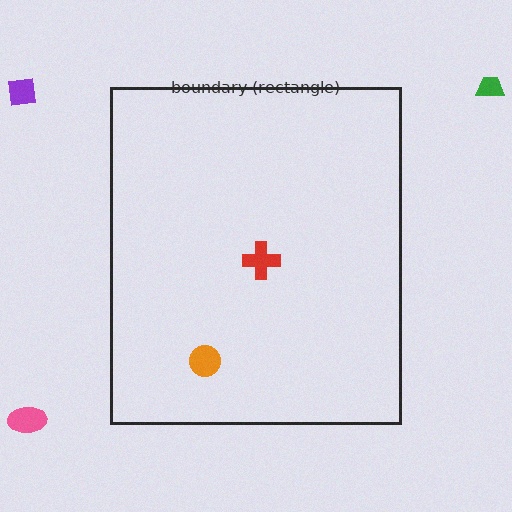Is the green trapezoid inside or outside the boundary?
Outside.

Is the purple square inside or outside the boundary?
Outside.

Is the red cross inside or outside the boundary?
Inside.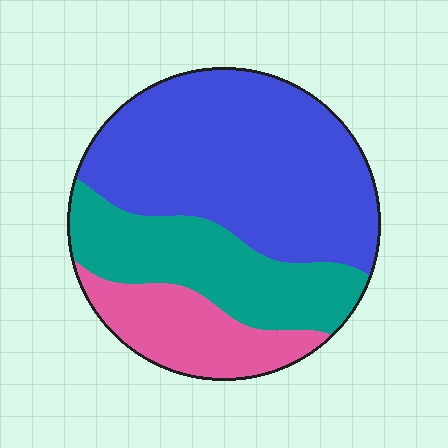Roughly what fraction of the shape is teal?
Teal covers roughly 30% of the shape.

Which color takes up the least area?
Pink, at roughly 20%.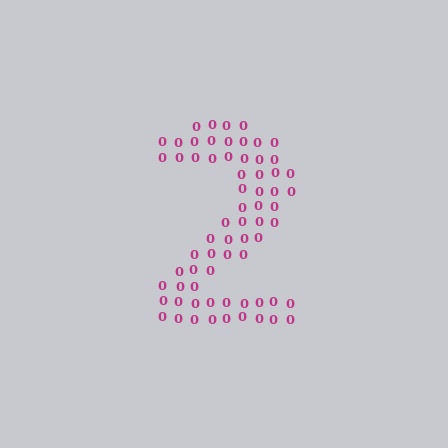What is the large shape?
The large shape is the digit 2.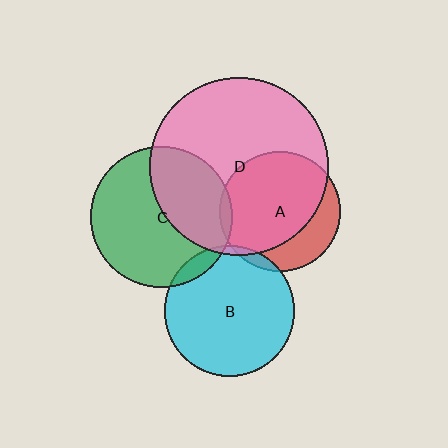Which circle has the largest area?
Circle D (pink).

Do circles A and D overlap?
Yes.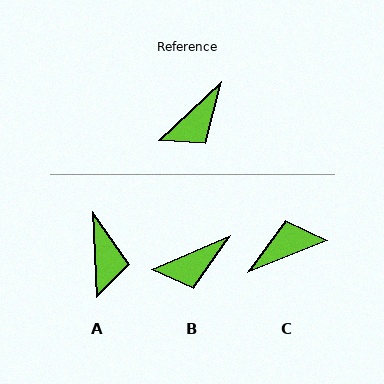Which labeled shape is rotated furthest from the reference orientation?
C, about 158 degrees away.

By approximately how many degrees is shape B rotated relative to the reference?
Approximately 20 degrees clockwise.